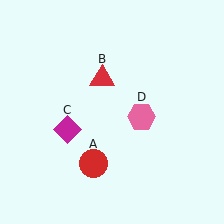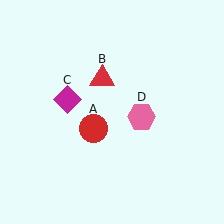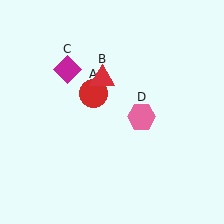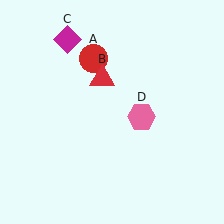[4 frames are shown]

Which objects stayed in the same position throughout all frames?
Red triangle (object B) and pink hexagon (object D) remained stationary.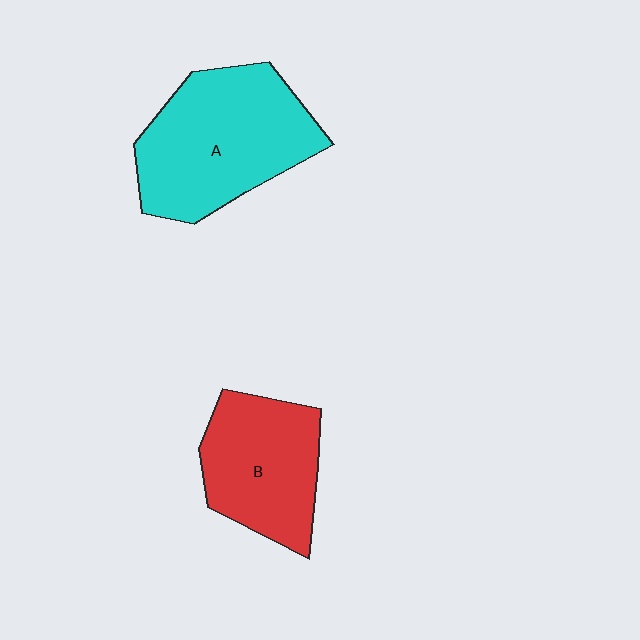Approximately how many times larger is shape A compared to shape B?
Approximately 1.4 times.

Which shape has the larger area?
Shape A (cyan).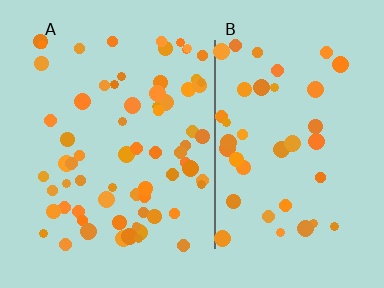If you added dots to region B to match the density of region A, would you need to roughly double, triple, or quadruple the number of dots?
Approximately double.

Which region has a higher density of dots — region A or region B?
A (the left).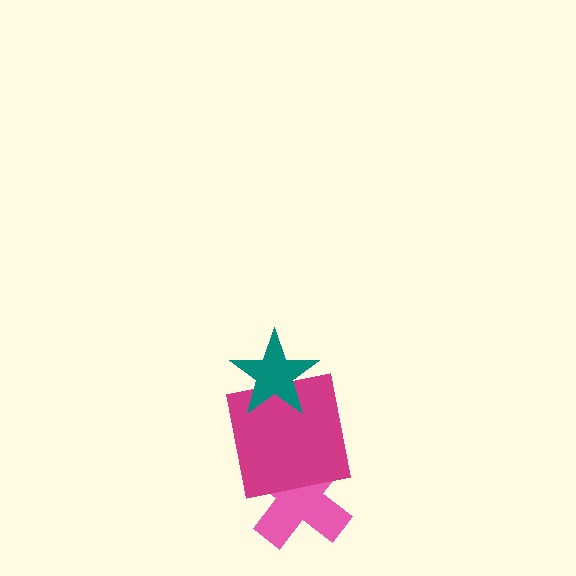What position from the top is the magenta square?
The magenta square is 2nd from the top.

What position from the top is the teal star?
The teal star is 1st from the top.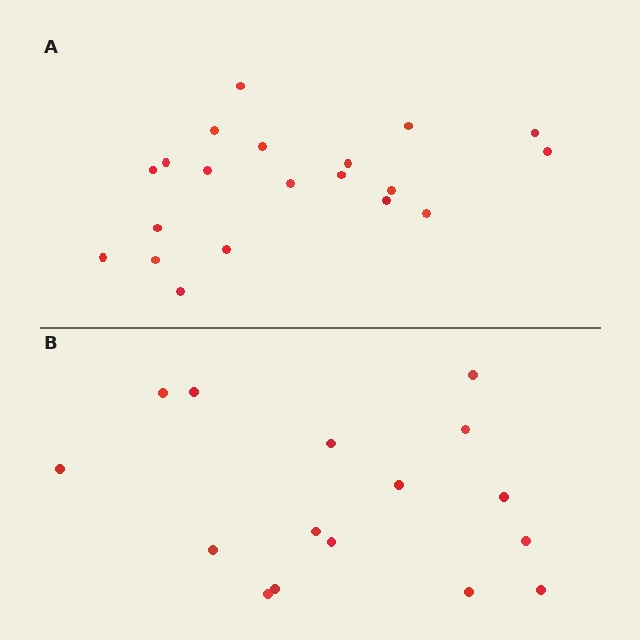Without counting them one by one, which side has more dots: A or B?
Region A (the top region) has more dots.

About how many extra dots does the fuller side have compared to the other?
Region A has about 4 more dots than region B.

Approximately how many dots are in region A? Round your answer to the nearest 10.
About 20 dots.